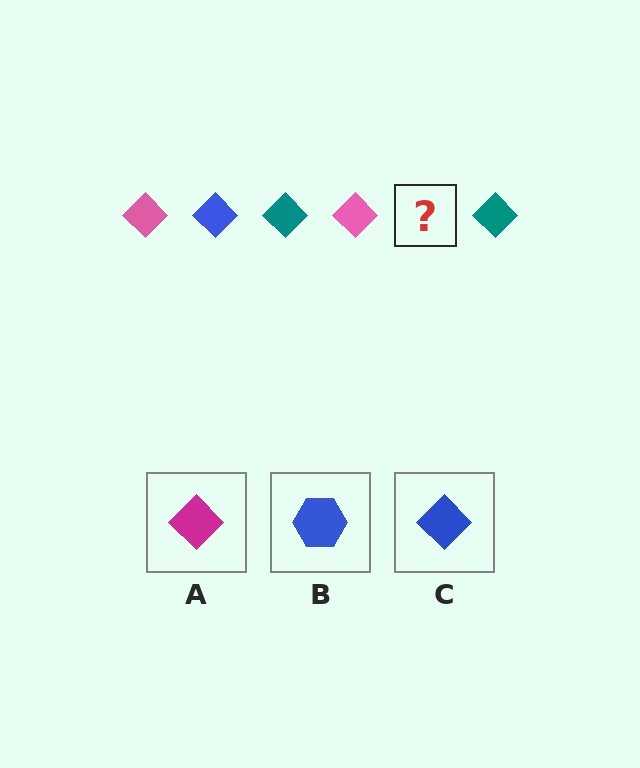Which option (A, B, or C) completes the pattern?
C.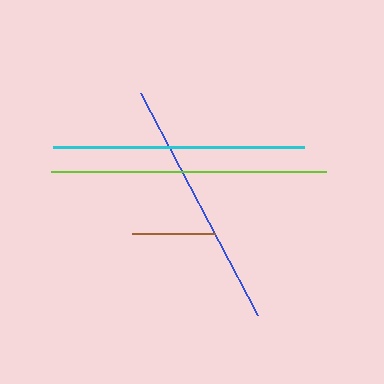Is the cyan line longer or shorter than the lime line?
The lime line is longer than the cyan line.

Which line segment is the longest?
The lime line is the longest at approximately 276 pixels.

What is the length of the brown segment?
The brown segment is approximately 83 pixels long.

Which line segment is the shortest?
The brown line is the shortest at approximately 83 pixels.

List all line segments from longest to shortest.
From longest to shortest: lime, cyan, blue, brown.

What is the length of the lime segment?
The lime segment is approximately 276 pixels long.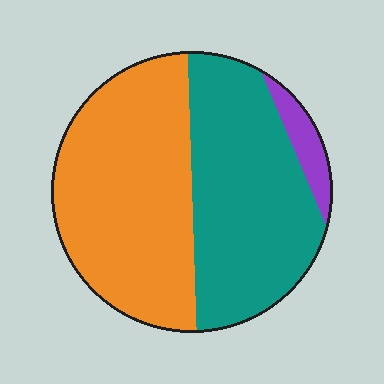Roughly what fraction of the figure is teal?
Teal covers roughly 45% of the figure.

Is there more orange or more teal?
Orange.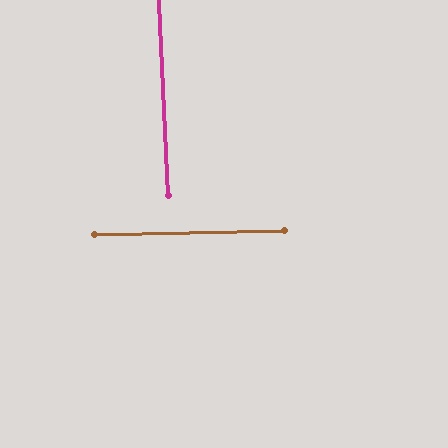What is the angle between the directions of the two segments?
Approximately 88 degrees.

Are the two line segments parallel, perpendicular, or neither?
Perpendicular — they meet at approximately 88°.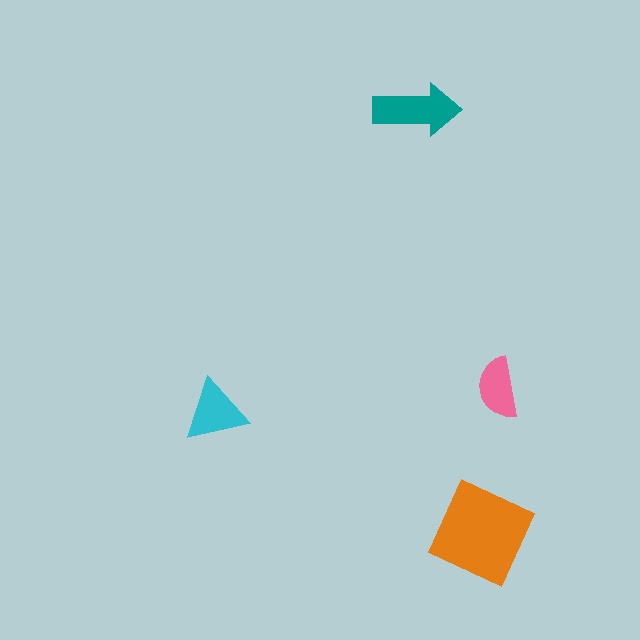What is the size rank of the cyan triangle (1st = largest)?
3rd.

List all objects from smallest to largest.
The pink semicircle, the cyan triangle, the teal arrow, the orange diamond.